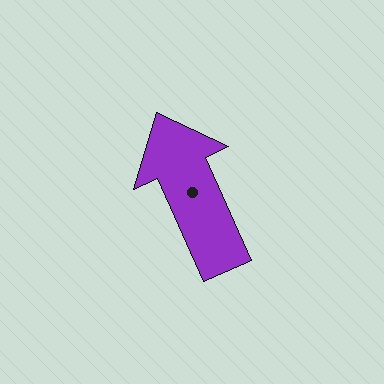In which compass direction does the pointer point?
Northwest.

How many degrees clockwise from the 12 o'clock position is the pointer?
Approximately 336 degrees.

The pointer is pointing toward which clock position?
Roughly 11 o'clock.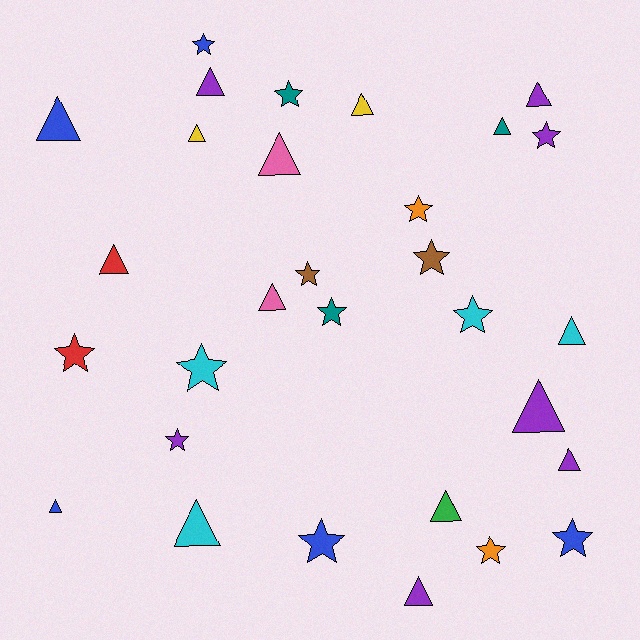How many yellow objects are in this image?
There are 2 yellow objects.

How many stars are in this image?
There are 14 stars.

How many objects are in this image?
There are 30 objects.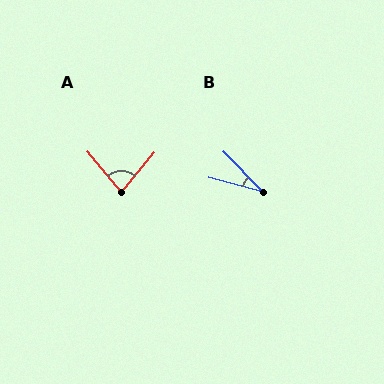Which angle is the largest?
A, at approximately 79 degrees.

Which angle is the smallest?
B, at approximately 30 degrees.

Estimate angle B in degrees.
Approximately 30 degrees.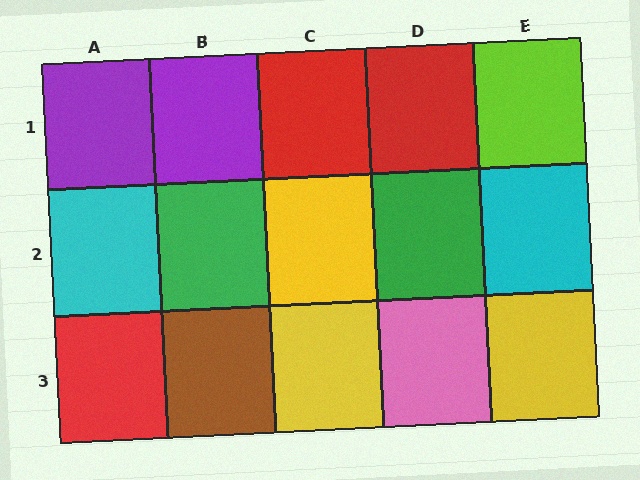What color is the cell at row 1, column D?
Red.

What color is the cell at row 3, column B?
Brown.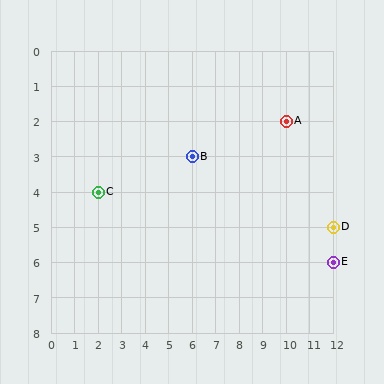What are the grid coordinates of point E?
Point E is at grid coordinates (12, 6).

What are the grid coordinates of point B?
Point B is at grid coordinates (6, 3).